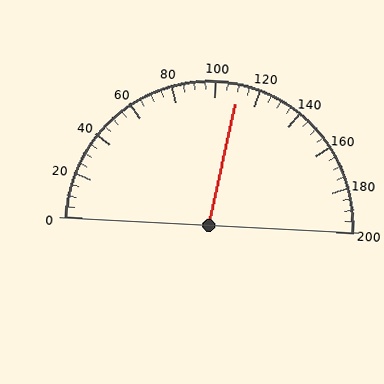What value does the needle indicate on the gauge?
The needle indicates approximately 110.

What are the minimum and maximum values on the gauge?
The gauge ranges from 0 to 200.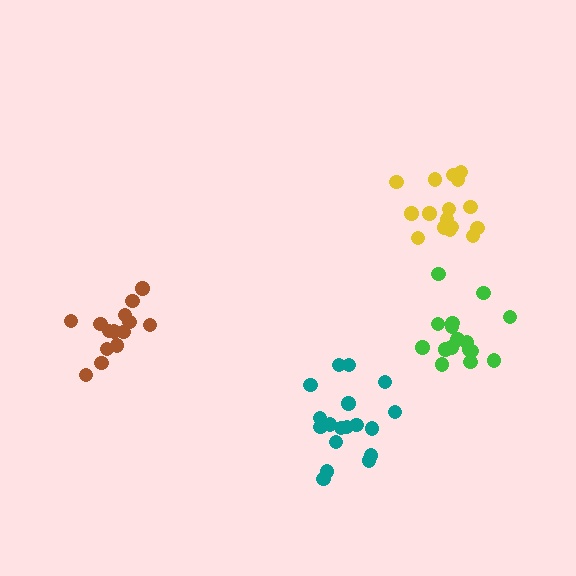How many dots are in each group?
Group 1: 14 dots, Group 2: 16 dots, Group 3: 18 dots, Group 4: 17 dots (65 total).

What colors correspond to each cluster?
The clusters are colored: brown, yellow, teal, green.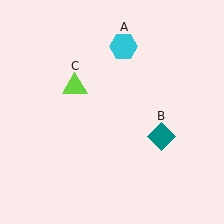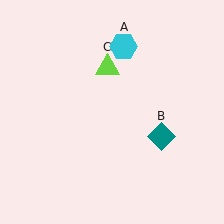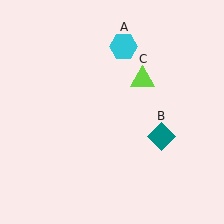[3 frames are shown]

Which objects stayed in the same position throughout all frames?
Cyan hexagon (object A) and teal diamond (object B) remained stationary.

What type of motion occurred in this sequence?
The lime triangle (object C) rotated clockwise around the center of the scene.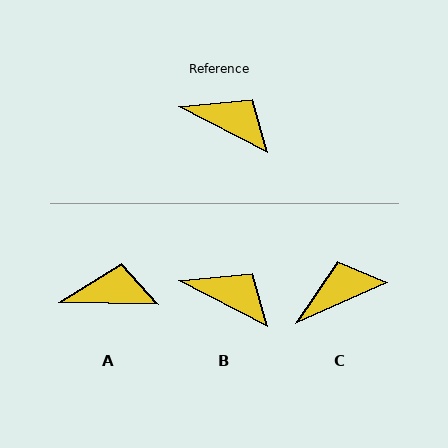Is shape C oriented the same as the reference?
No, it is off by about 51 degrees.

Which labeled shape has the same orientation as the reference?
B.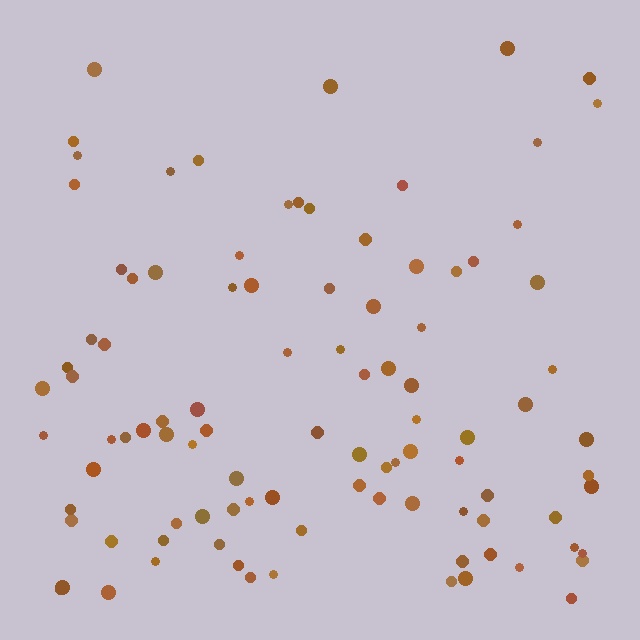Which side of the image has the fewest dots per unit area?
The top.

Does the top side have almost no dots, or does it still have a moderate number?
Still a moderate number, just noticeably fewer than the bottom.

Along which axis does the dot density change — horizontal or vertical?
Vertical.